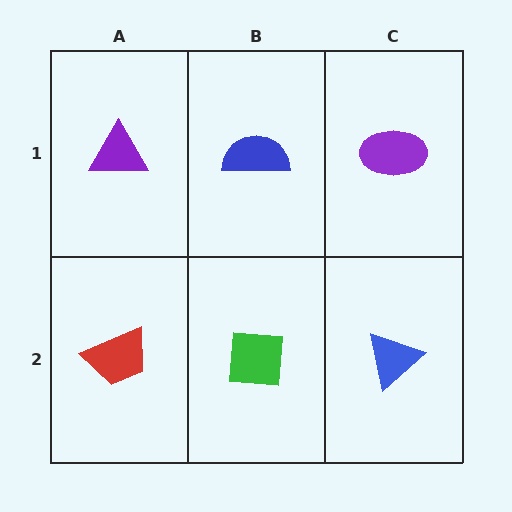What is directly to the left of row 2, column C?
A green square.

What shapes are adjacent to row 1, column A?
A red trapezoid (row 2, column A), a blue semicircle (row 1, column B).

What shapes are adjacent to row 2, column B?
A blue semicircle (row 1, column B), a red trapezoid (row 2, column A), a blue triangle (row 2, column C).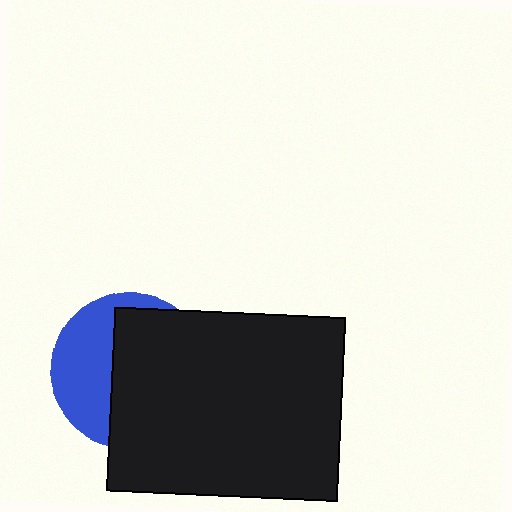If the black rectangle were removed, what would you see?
You would see the complete blue circle.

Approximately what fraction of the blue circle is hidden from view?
Roughly 60% of the blue circle is hidden behind the black rectangle.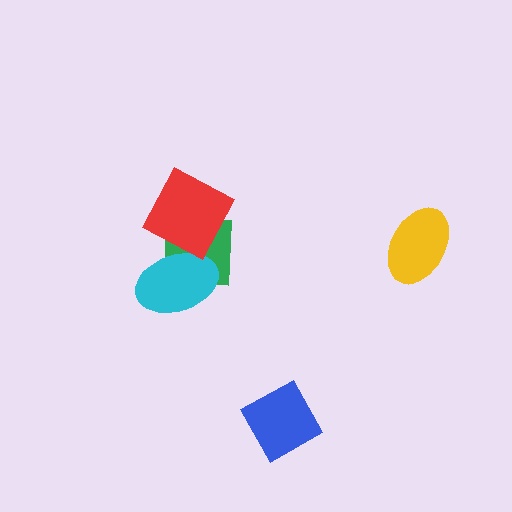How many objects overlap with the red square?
1 object overlaps with the red square.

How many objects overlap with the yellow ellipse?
0 objects overlap with the yellow ellipse.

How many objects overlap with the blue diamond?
0 objects overlap with the blue diamond.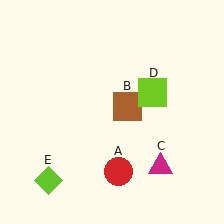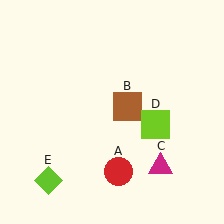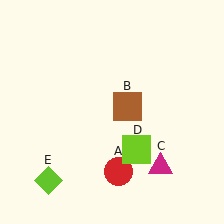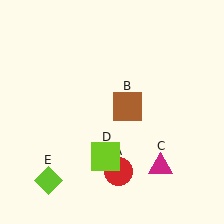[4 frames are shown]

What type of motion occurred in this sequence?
The lime square (object D) rotated clockwise around the center of the scene.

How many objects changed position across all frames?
1 object changed position: lime square (object D).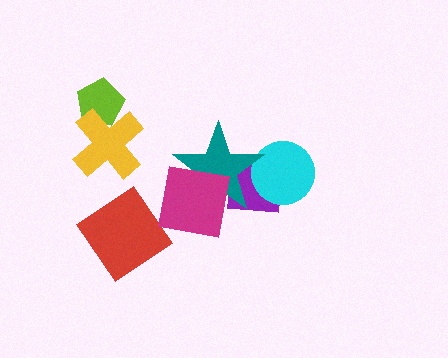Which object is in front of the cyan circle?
The teal star is in front of the cyan circle.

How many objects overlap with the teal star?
3 objects overlap with the teal star.